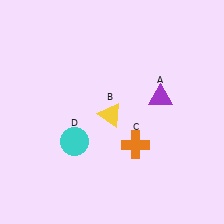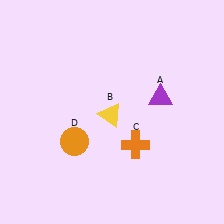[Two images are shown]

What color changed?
The circle (D) changed from cyan in Image 1 to orange in Image 2.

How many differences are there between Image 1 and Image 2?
There is 1 difference between the two images.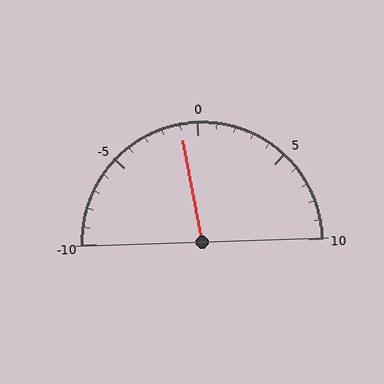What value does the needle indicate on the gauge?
The needle indicates approximately -1.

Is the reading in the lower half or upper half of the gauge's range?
The reading is in the lower half of the range (-10 to 10).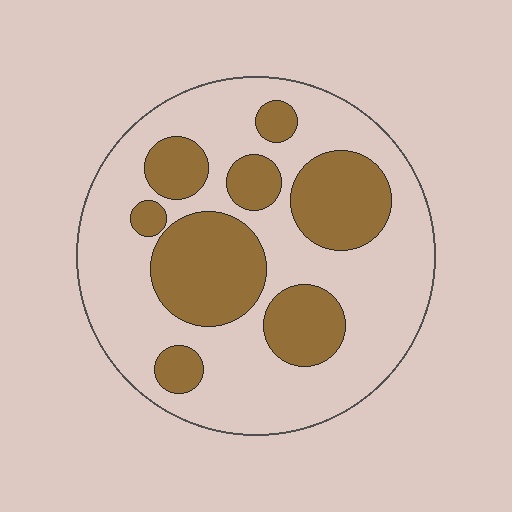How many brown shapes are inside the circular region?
8.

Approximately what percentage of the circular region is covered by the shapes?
Approximately 35%.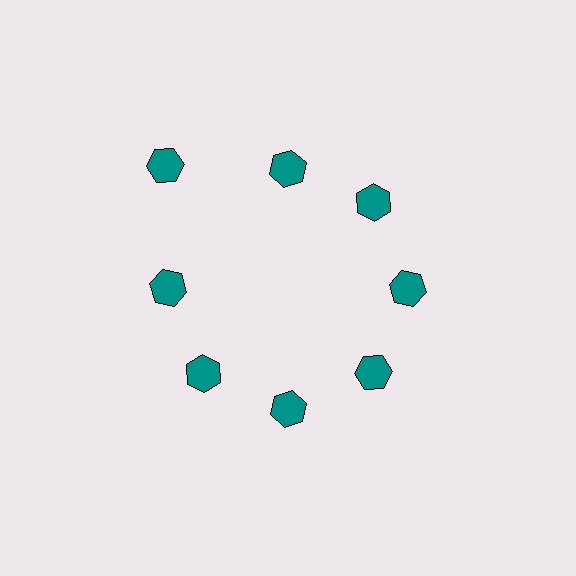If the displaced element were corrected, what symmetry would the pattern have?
It would have 8-fold rotational symmetry — the pattern would map onto itself every 45 degrees.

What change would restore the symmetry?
The symmetry would be restored by moving it inward, back onto the ring so that all 8 hexagons sit at equal angles and equal distance from the center.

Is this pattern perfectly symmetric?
No. The 8 teal hexagons are arranged in a ring, but one element near the 10 o'clock position is pushed outward from the center, breaking the 8-fold rotational symmetry.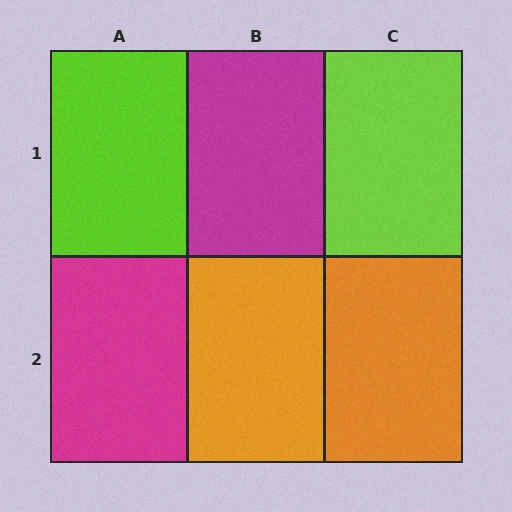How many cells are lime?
2 cells are lime.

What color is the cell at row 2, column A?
Magenta.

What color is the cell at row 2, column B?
Orange.